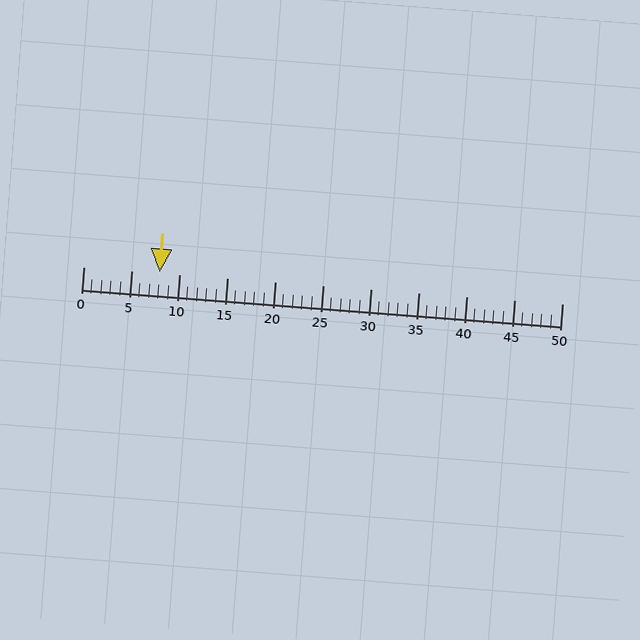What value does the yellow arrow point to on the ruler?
The yellow arrow points to approximately 8.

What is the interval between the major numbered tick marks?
The major tick marks are spaced 5 units apart.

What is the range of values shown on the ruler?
The ruler shows values from 0 to 50.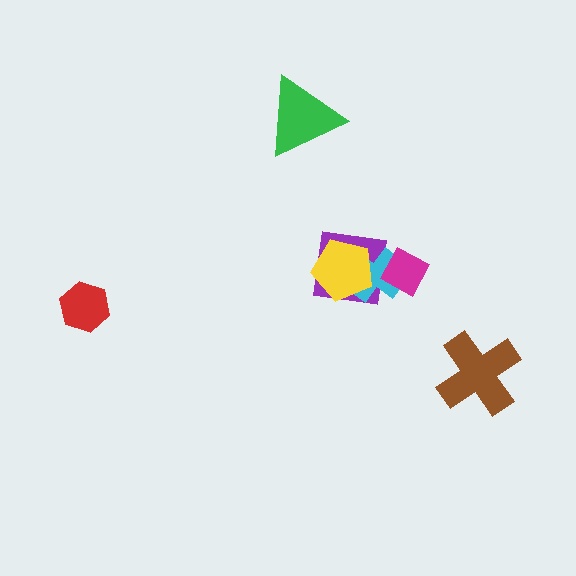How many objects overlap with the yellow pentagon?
2 objects overlap with the yellow pentagon.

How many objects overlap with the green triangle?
0 objects overlap with the green triangle.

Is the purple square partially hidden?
Yes, it is partially covered by another shape.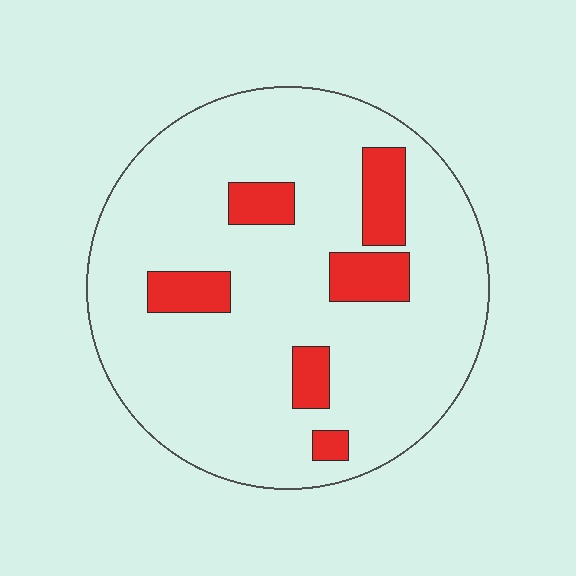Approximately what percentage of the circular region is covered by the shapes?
Approximately 15%.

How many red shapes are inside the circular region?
6.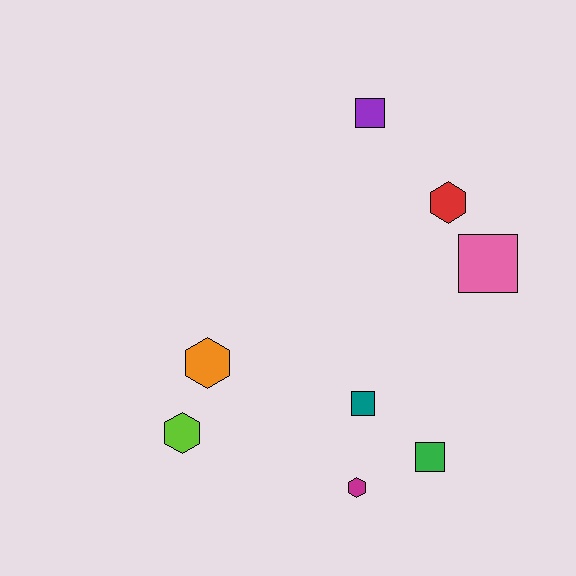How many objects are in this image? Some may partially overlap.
There are 8 objects.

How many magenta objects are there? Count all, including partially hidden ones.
There is 1 magenta object.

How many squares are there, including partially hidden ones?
There are 4 squares.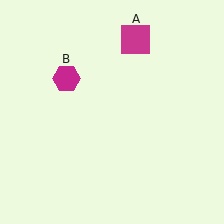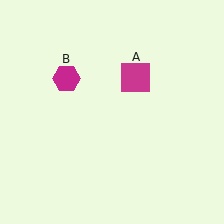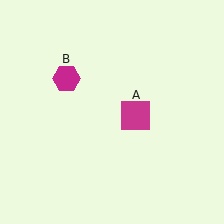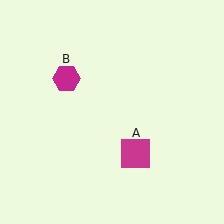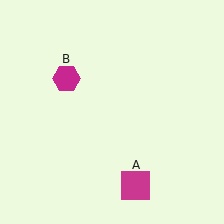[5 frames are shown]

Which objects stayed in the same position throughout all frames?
Magenta hexagon (object B) remained stationary.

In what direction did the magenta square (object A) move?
The magenta square (object A) moved down.